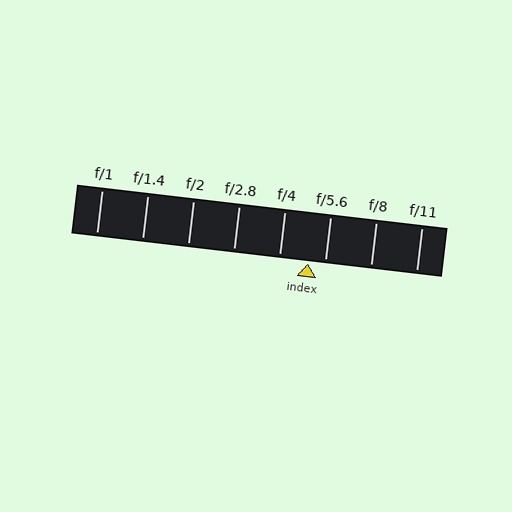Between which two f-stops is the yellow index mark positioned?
The index mark is between f/4 and f/5.6.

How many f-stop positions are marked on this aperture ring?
There are 8 f-stop positions marked.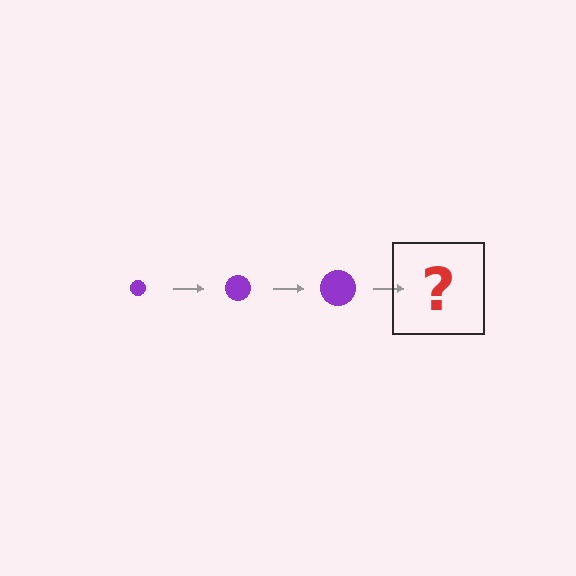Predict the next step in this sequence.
The next step is a purple circle, larger than the previous one.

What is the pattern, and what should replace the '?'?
The pattern is that the circle gets progressively larger each step. The '?' should be a purple circle, larger than the previous one.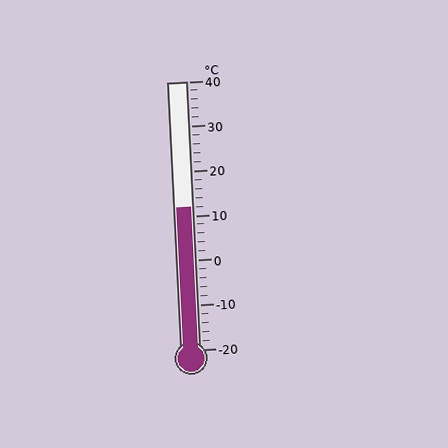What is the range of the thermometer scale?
The thermometer scale ranges from -20°C to 40°C.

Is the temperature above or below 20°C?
The temperature is below 20°C.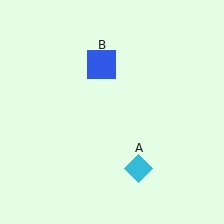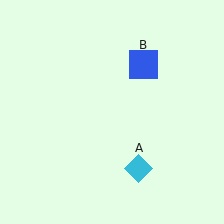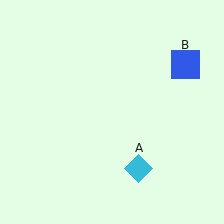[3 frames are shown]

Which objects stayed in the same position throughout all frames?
Cyan diamond (object A) remained stationary.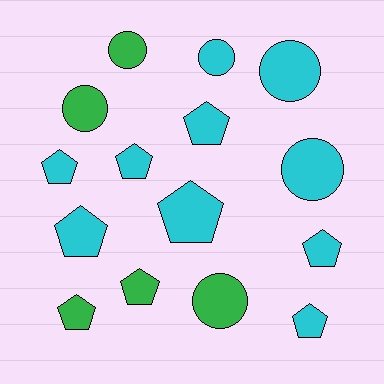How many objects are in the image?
There are 15 objects.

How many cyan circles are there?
There are 3 cyan circles.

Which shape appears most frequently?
Pentagon, with 9 objects.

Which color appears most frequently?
Cyan, with 10 objects.